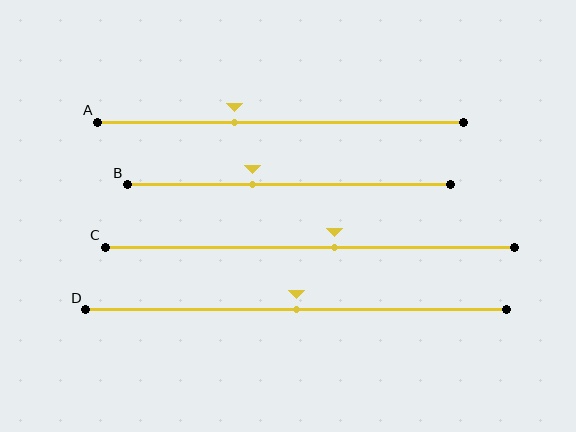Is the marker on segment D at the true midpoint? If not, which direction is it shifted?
Yes, the marker on segment D is at the true midpoint.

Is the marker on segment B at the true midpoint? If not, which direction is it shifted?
No, the marker on segment B is shifted to the left by about 11% of the segment length.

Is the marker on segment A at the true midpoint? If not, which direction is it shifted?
No, the marker on segment A is shifted to the left by about 13% of the segment length.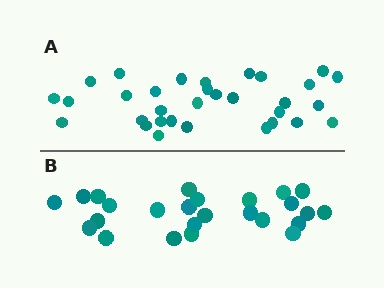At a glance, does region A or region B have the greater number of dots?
Region A (the top region) has more dots.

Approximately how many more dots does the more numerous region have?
Region A has roughly 8 or so more dots than region B.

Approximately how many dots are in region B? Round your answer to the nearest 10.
About 20 dots. (The exact count is 25, which rounds to 20.)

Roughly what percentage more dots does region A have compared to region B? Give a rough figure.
About 30% more.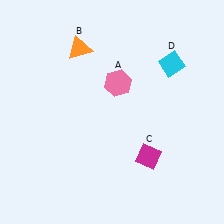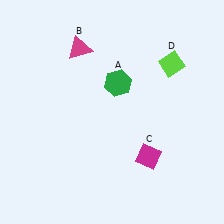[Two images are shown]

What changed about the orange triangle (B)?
In Image 1, B is orange. In Image 2, it changed to magenta.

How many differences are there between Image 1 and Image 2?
There are 3 differences between the two images.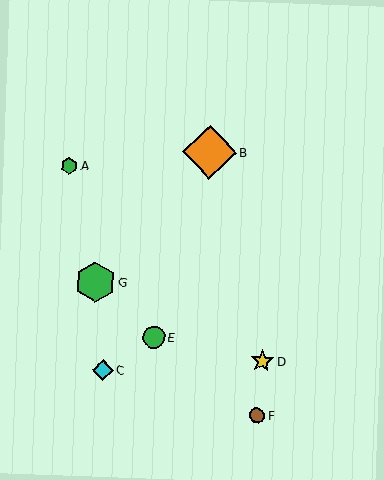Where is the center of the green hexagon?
The center of the green hexagon is at (95, 282).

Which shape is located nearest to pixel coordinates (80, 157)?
The green hexagon (labeled A) at (69, 166) is nearest to that location.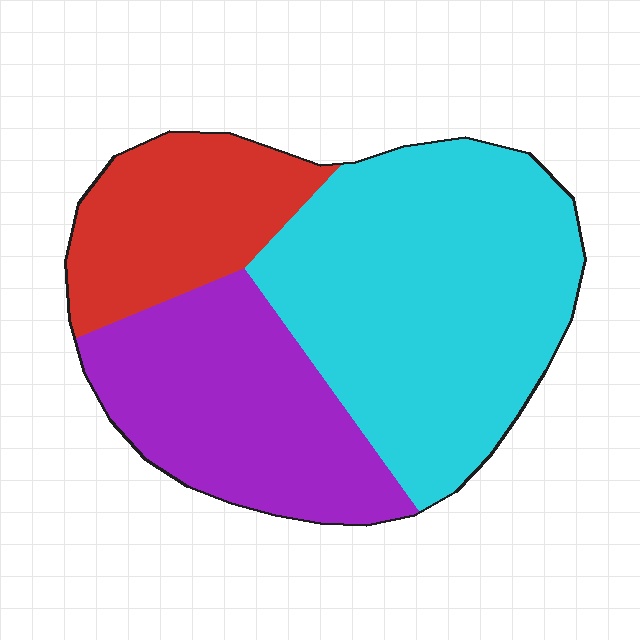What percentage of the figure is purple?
Purple covers about 30% of the figure.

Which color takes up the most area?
Cyan, at roughly 50%.